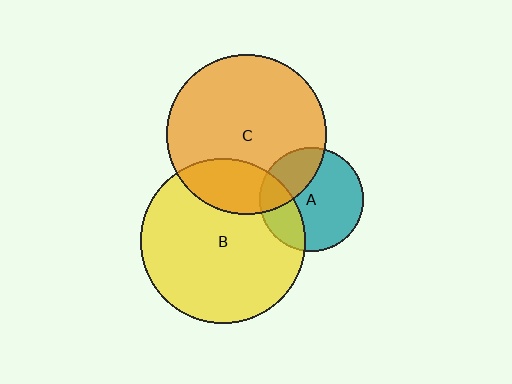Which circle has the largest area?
Circle B (yellow).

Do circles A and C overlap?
Yes.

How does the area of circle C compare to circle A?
Approximately 2.4 times.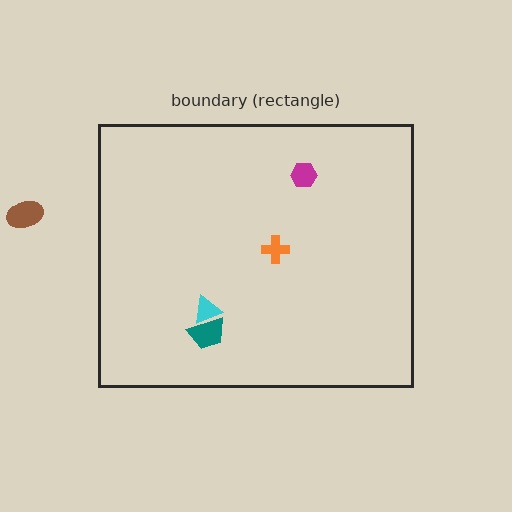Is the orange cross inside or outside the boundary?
Inside.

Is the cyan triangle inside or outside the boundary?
Inside.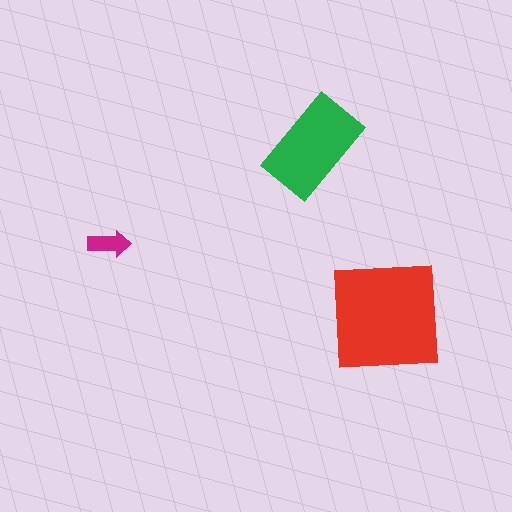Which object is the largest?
The red square.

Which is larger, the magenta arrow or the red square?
The red square.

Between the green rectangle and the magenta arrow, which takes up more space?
The green rectangle.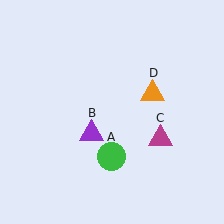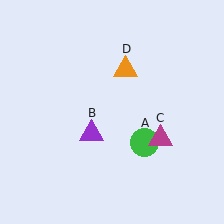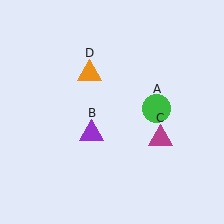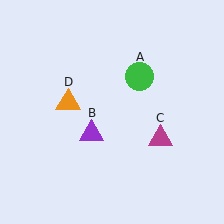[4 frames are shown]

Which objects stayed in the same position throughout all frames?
Purple triangle (object B) and magenta triangle (object C) remained stationary.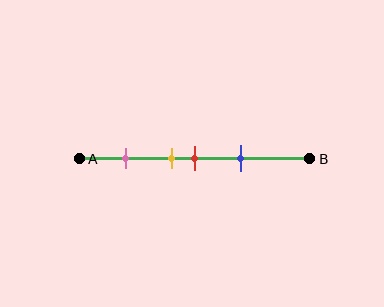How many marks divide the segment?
There are 4 marks dividing the segment.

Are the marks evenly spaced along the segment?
No, the marks are not evenly spaced.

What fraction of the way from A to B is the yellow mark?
The yellow mark is approximately 40% (0.4) of the way from A to B.